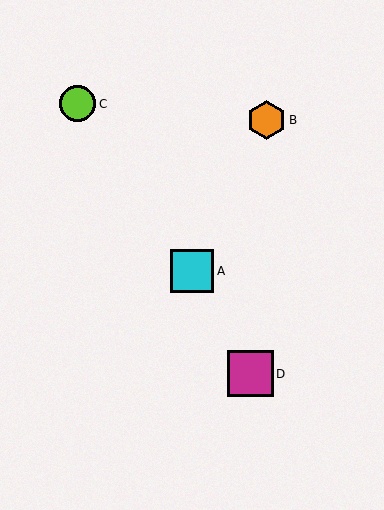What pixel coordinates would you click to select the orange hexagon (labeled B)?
Click at (266, 120) to select the orange hexagon B.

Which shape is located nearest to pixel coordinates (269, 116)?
The orange hexagon (labeled B) at (266, 120) is nearest to that location.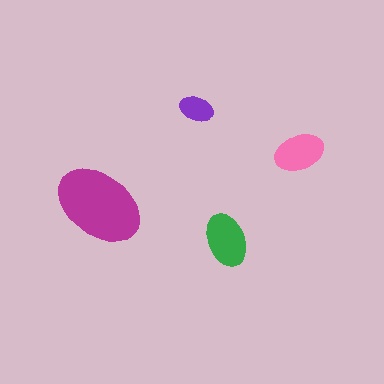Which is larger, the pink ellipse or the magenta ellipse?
The magenta one.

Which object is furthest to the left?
The magenta ellipse is leftmost.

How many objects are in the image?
There are 4 objects in the image.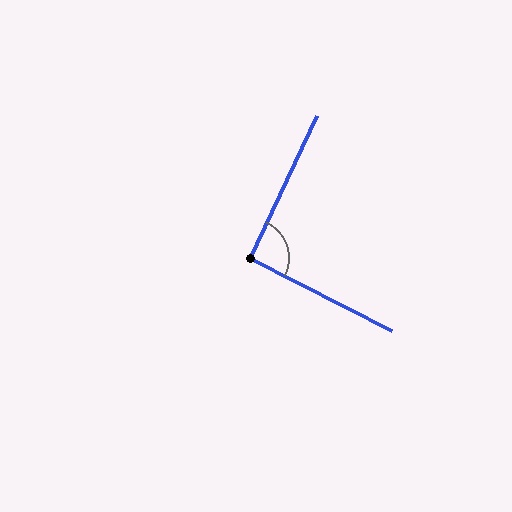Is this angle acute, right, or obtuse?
It is approximately a right angle.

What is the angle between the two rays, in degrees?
Approximately 92 degrees.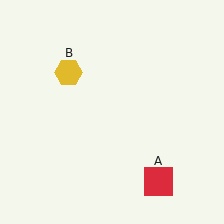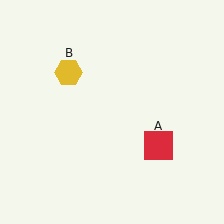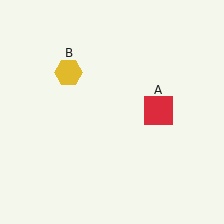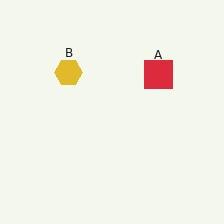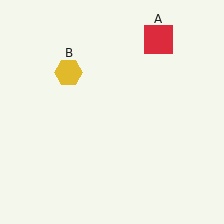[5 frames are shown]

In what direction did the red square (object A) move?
The red square (object A) moved up.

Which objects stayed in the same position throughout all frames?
Yellow hexagon (object B) remained stationary.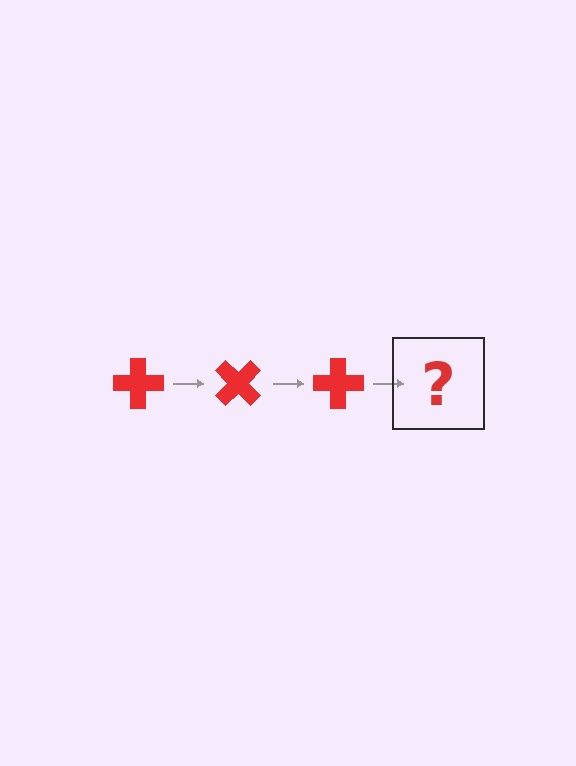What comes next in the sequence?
The next element should be a red cross rotated 135 degrees.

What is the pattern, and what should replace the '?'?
The pattern is that the cross rotates 45 degrees each step. The '?' should be a red cross rotated 135 degrees.